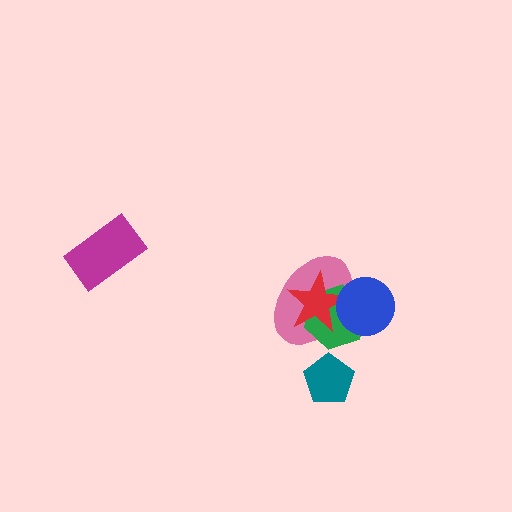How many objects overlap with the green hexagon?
3 objects overlap with the green hexagon.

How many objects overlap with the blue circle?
3 objects overlap with the blue circle.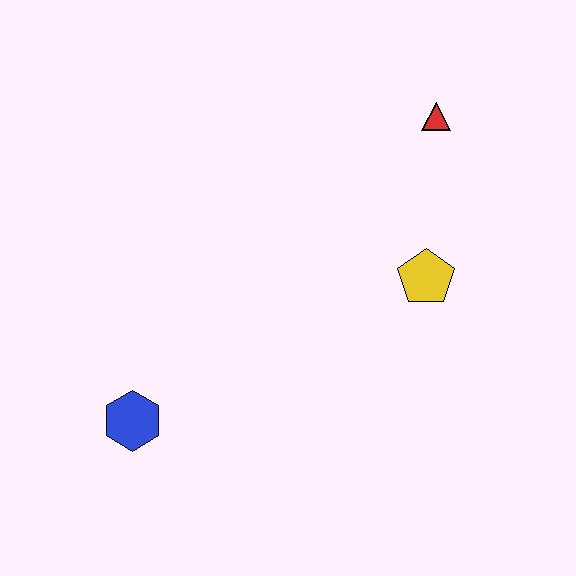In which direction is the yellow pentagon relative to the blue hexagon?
The yellow pentagon is to the right of the blue hexagon.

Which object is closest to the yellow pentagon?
The red triangle is closest to the yellow pentagon.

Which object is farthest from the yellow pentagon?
The blue hexagon is farthest from the yellow pentagon.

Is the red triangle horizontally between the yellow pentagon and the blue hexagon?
No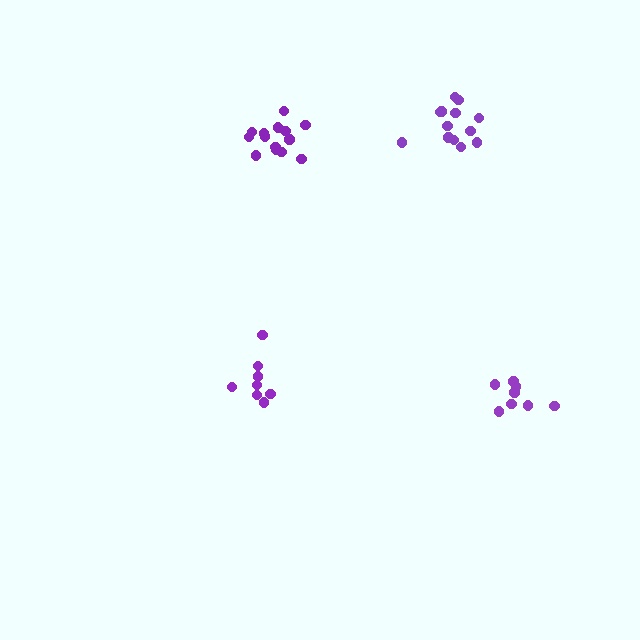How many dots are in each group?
Group 1: 8 dots, Group 2: 8 dots, Group 3: 14 dots, Group 4: 13 dots (43 total).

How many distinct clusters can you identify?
There are 4 distinct clusters.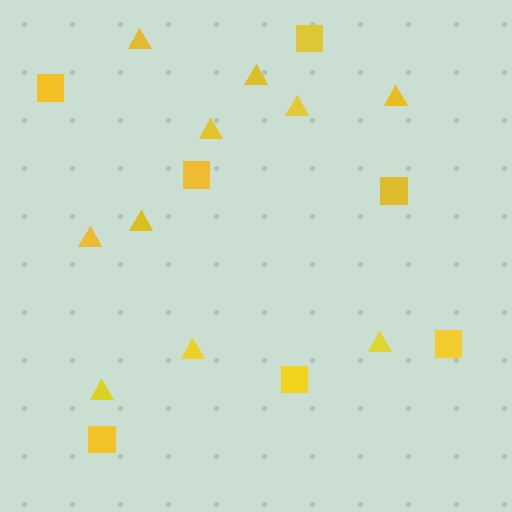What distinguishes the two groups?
There are 2 groups: one group of squares (7) and one group of triangles (10).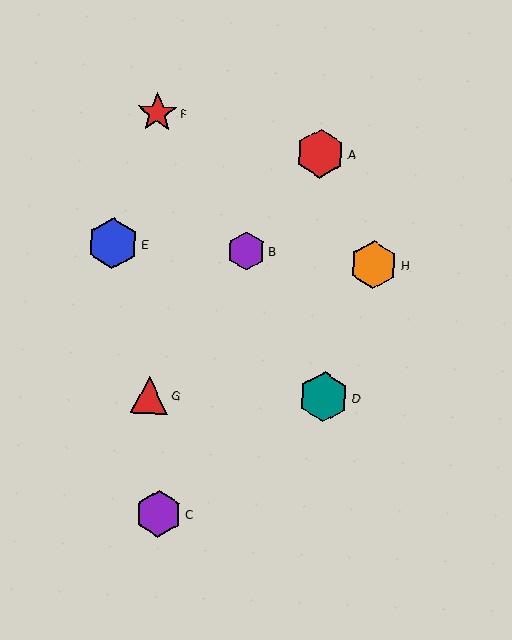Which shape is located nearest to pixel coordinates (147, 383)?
The red triangle (labeled G) at (149, 395) is nearest to that location.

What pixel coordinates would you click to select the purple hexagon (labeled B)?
Click at (246, 251) to select the purple hexagon B.